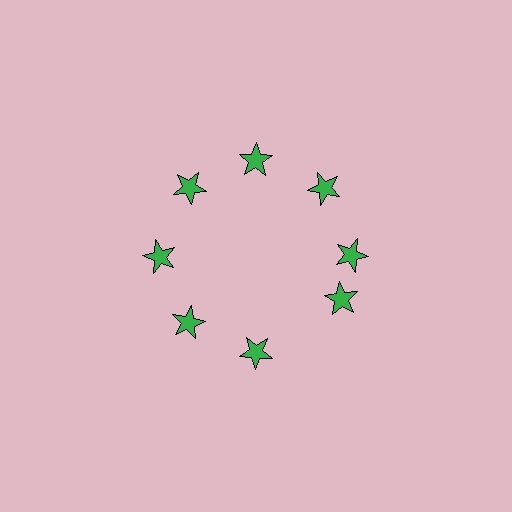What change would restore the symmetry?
The symmetry would be restored by rotating it back into even spacing with its neighbors so that all 8 stars sit at equal angles and equal distance from the center.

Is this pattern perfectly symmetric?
No. The 8 green stars are arranged in a ring, but one element near the 4 o'clock position is rotated out of alignment along the ring, breaking the 8-fold rotational symmetry.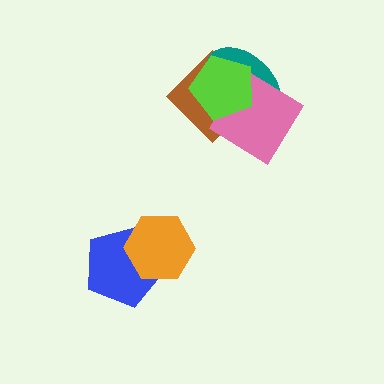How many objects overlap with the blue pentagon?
1 object overlaps with the blue pentagon.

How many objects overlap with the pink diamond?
3 objects overlap with the pink diamond.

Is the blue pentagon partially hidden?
Yes, it is partially covered by another shape.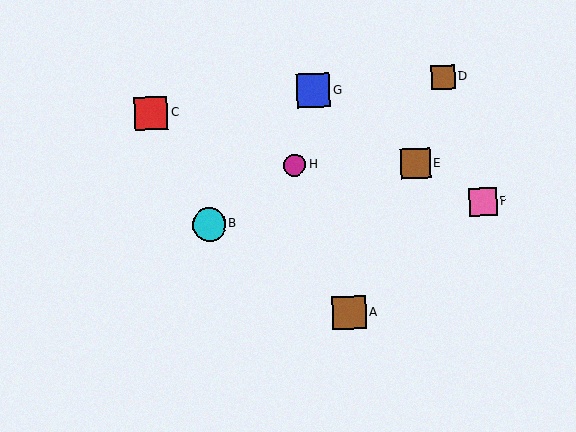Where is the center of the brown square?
The center of the brown square is at (415, 164).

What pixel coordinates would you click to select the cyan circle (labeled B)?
Click at (209, 225) to select the cyan circle B.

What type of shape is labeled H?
Shape H is a magenta circle.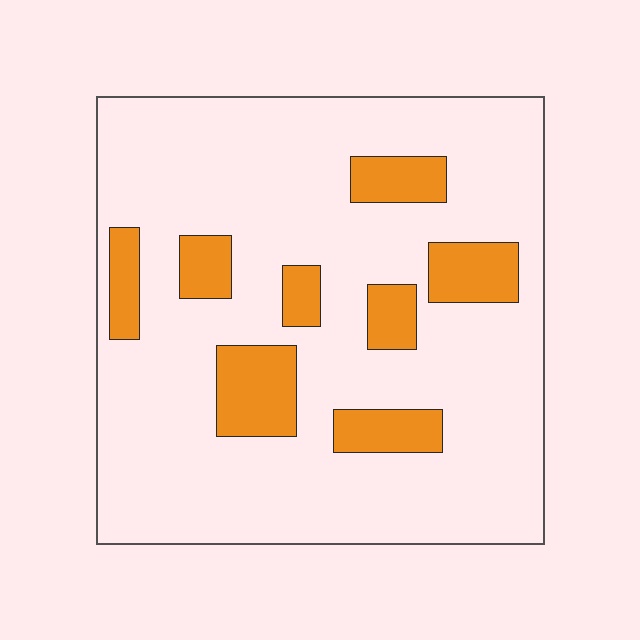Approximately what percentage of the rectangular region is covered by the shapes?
Approximately 15%.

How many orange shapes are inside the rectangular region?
8.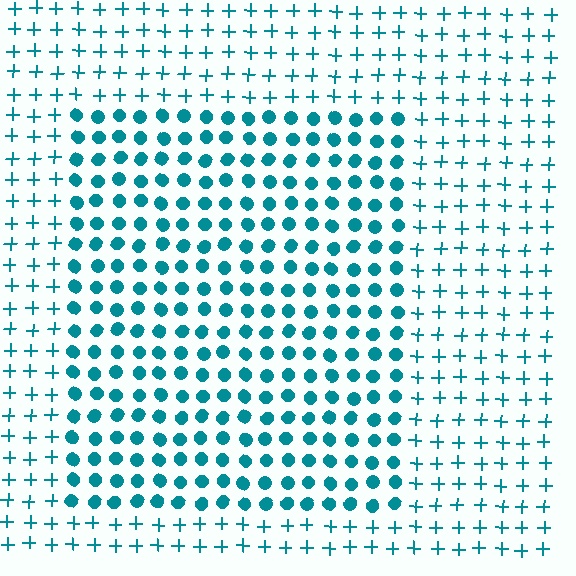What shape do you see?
I see a rectangle.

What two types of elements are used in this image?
The image uses circles inside the rectangle region and plus signs outside it.